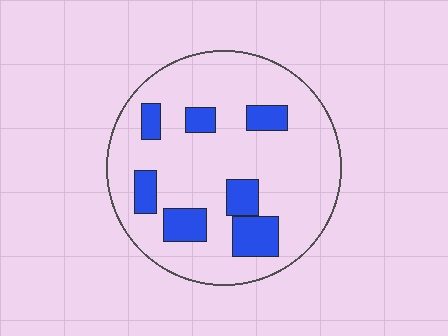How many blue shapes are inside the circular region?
7.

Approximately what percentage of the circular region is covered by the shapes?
Approximately 20%.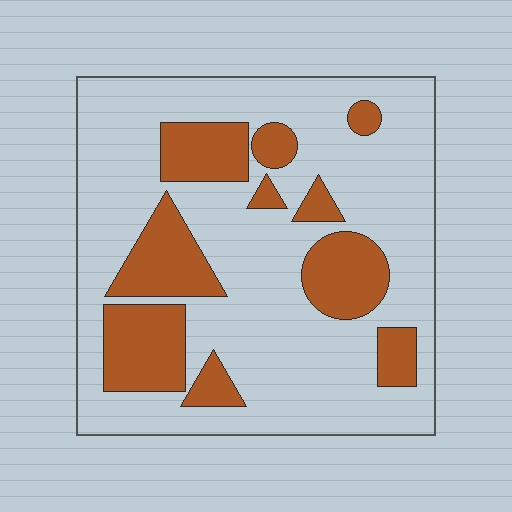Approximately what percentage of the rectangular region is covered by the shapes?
Approximately 25%.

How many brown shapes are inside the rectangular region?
10.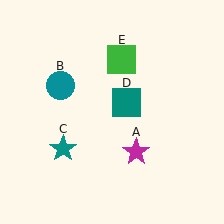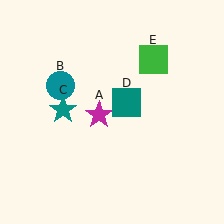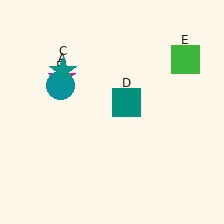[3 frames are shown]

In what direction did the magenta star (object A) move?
The magenta star (object A) moved up and to the left.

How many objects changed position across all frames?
3 objects changed position: magenta star (object A), teal star (object C), green square (object E).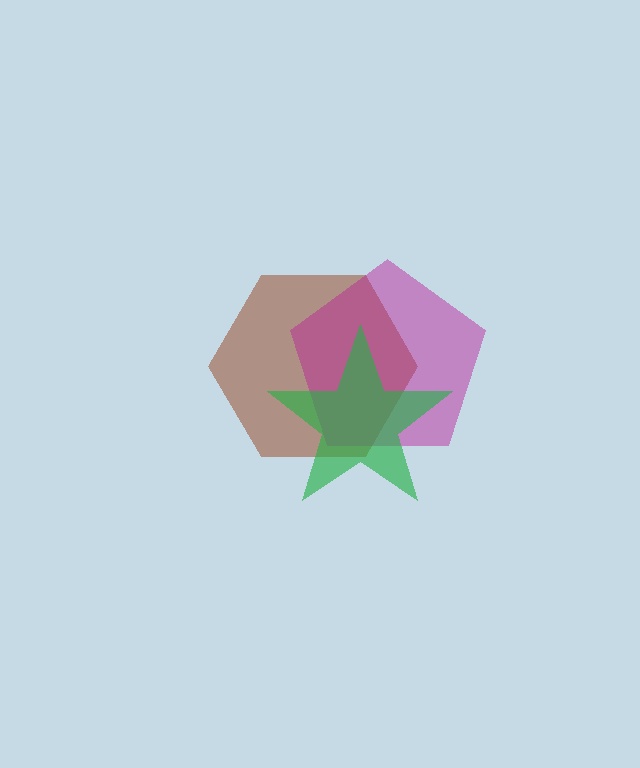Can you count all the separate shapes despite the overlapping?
Yes, there are 3 separate shapes.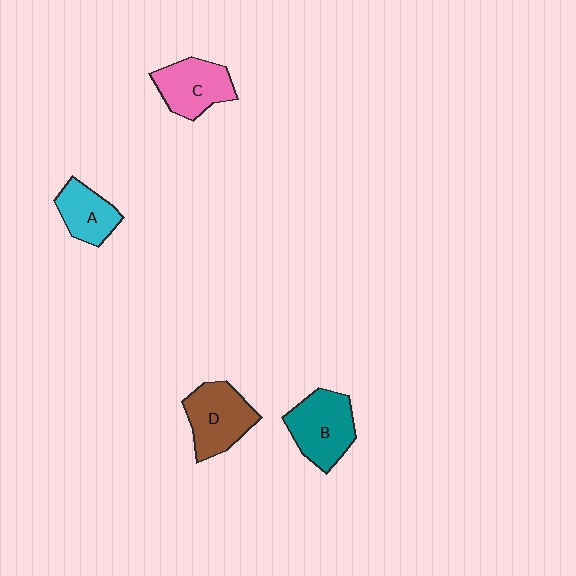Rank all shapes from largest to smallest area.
From largest to smallest: B (teal), D (brown), C (pink), A (cyan).